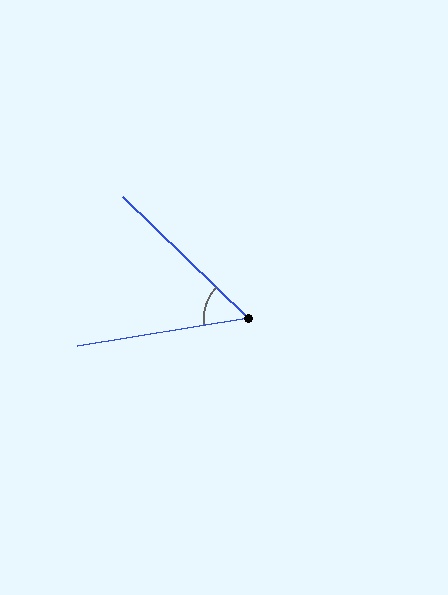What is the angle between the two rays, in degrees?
Approximately 53 degrees.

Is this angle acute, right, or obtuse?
It is acute.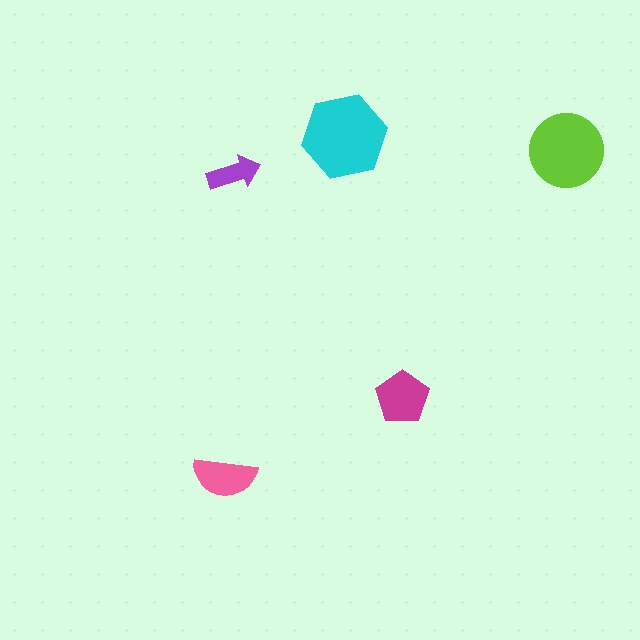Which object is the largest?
The cyan hexagon.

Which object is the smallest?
The purple arrow.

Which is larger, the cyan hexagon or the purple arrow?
The cyan hexagon.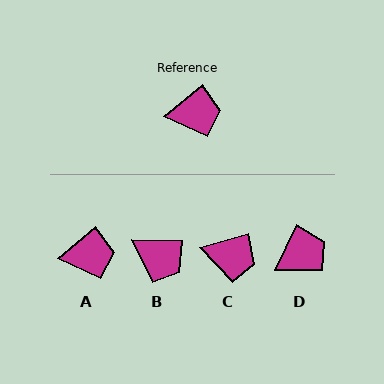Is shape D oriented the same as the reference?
No, it is off by about 24 degrees.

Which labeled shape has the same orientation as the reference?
A.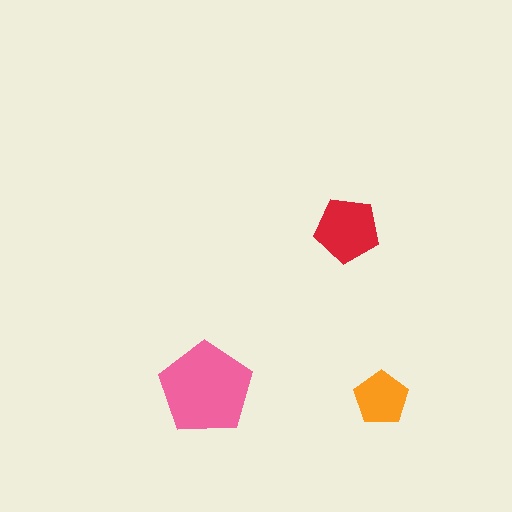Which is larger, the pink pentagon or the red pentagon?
The pink one.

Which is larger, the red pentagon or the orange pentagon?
The red one.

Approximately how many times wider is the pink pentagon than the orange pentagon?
About 1.5 times wider.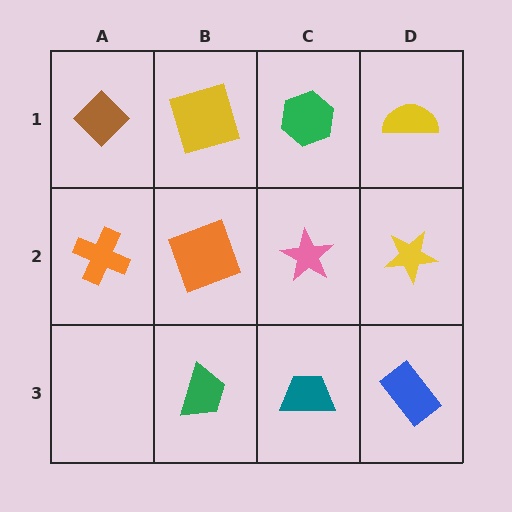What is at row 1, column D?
A yellow semicircle.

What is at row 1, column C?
A green hexagon.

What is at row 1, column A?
A brown diamond.